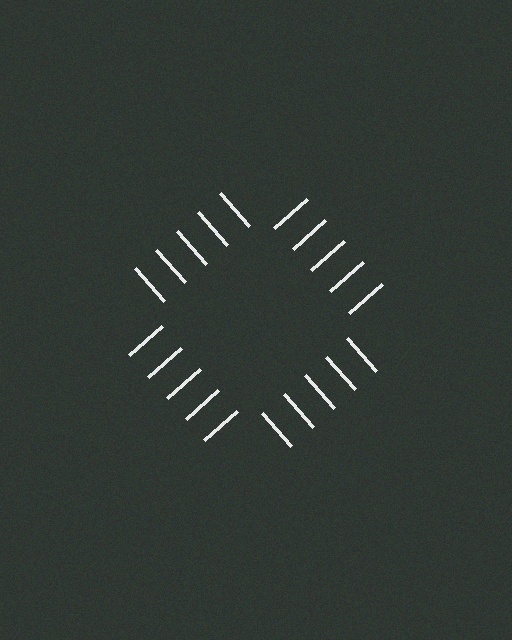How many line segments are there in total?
20 — 5 along each of the 4 edges.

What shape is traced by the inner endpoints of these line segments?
An illusory square — the line segments terminate on its edges but no continuous stroke is drawn.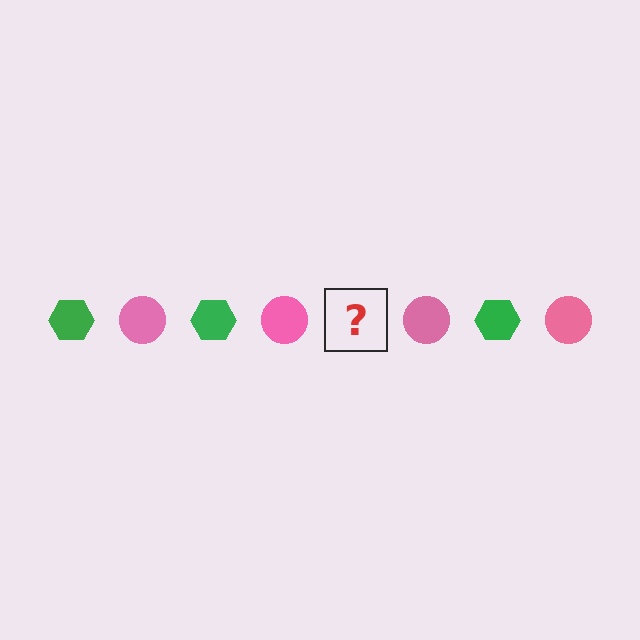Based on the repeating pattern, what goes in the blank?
The blank should be a green hexagon.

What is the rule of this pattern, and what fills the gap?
The rule is that the pattern alternates between green hexagon and pink circle. The gap should be filled with a green hexagon.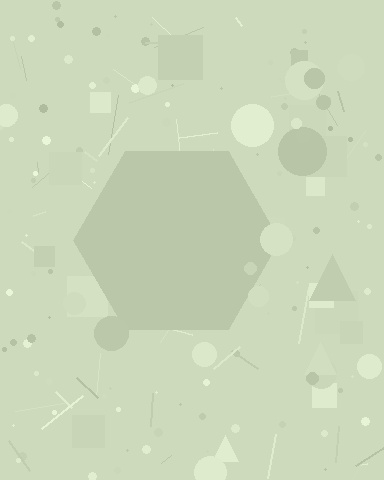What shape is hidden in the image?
A hexagon is hidden in the image.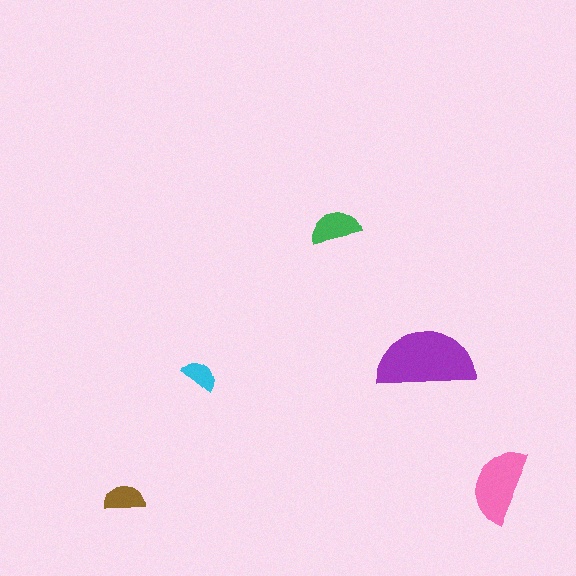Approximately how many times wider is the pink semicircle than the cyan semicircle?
About 2 times wider.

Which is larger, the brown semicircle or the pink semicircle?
The pink one.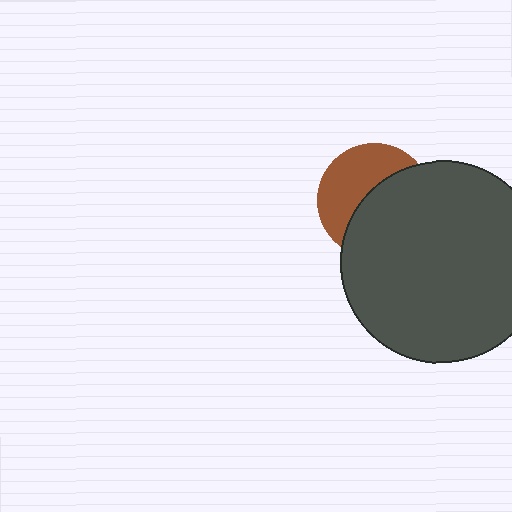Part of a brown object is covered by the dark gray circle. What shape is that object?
It is a circle.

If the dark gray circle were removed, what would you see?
You would see the complete brown circle.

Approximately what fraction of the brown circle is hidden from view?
Roughly 55% of the brown circle is hidden behind the dark gray circle.